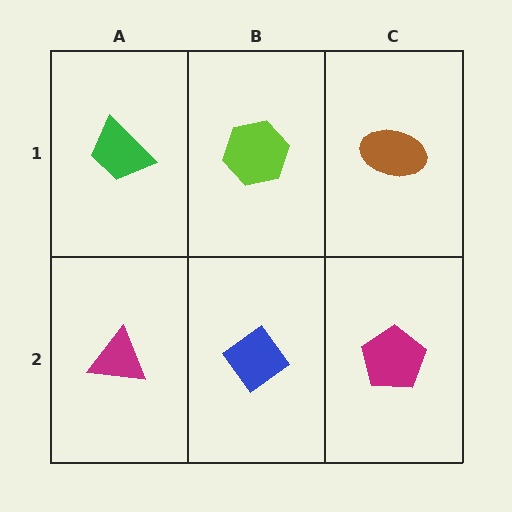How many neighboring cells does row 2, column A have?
2.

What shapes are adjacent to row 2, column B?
A lime hexagon (row 1, column B), a magenta triangle (row 2, column A), a magenta pentagon (row 2, column C).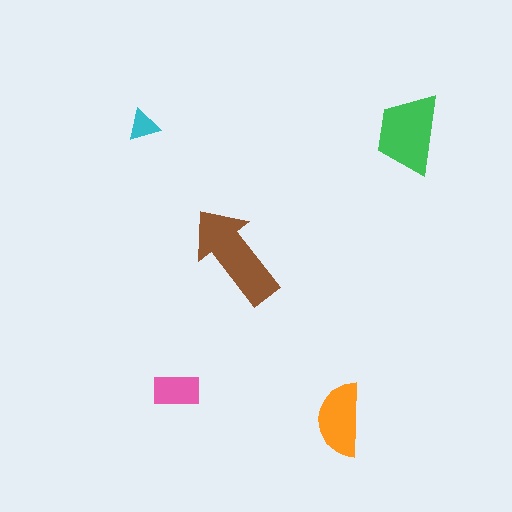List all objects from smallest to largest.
The cyan triangle, the pink rectangle, the orange semicircle, the green trapezoid, the brown arrow.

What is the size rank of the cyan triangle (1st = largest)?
5th.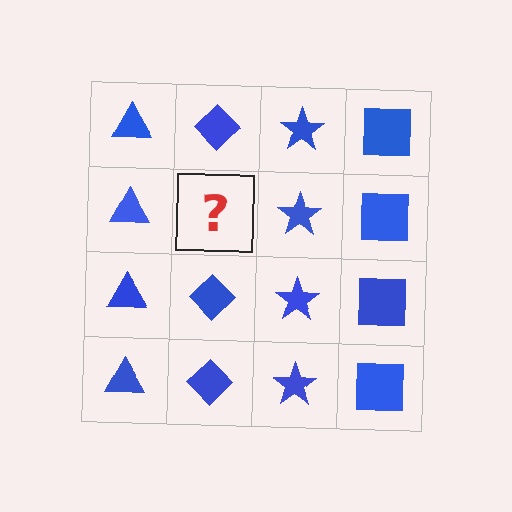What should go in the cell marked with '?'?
The missing cell should contain a blue diamond.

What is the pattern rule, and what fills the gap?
The rule is that each column has a consistent shape. The gap should be filled with a blue diamond.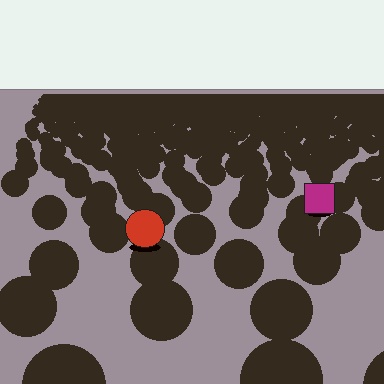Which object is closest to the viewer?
The red circle is closest. The texture marks near it are larger and more spread out.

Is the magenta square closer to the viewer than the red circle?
No. The red circle is closer — you can tell from the texture gradient: the ground texture is coarser near it.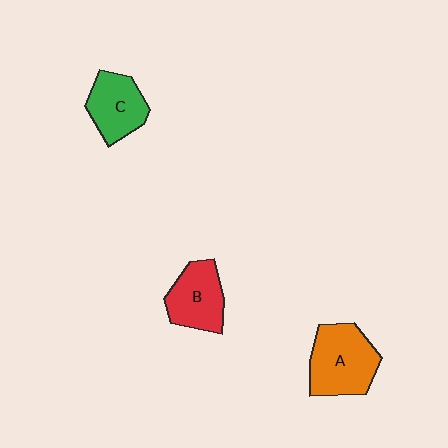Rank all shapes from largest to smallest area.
From largest to smallest: A (orange), B (red), C (green).